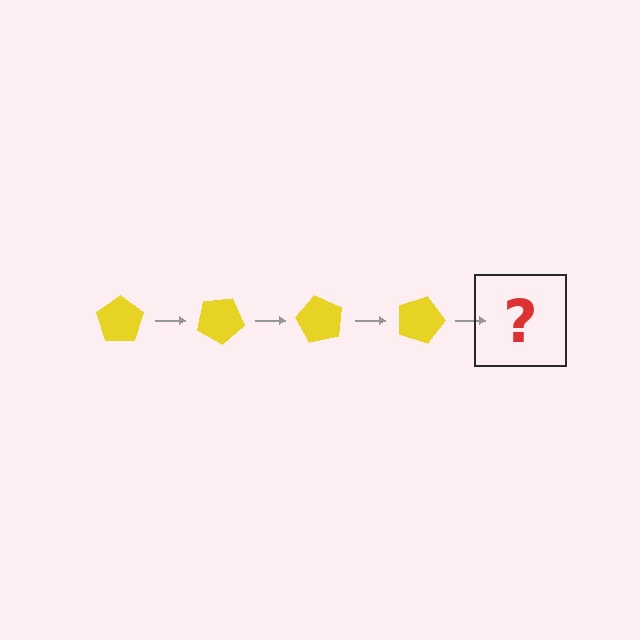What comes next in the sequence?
The next element should be a yellow pentagon rotated 120 degrees.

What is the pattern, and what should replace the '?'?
The pattern is that the pentagon rotates 30 degrees each step. The '?' should be a yellow pentagon rotated 120 degrees.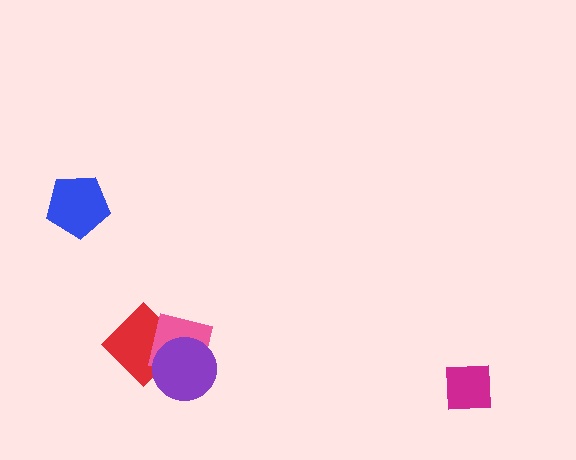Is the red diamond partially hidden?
Yes, it is partially covered by another shape.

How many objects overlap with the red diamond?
2 objects overlap with the red diamond.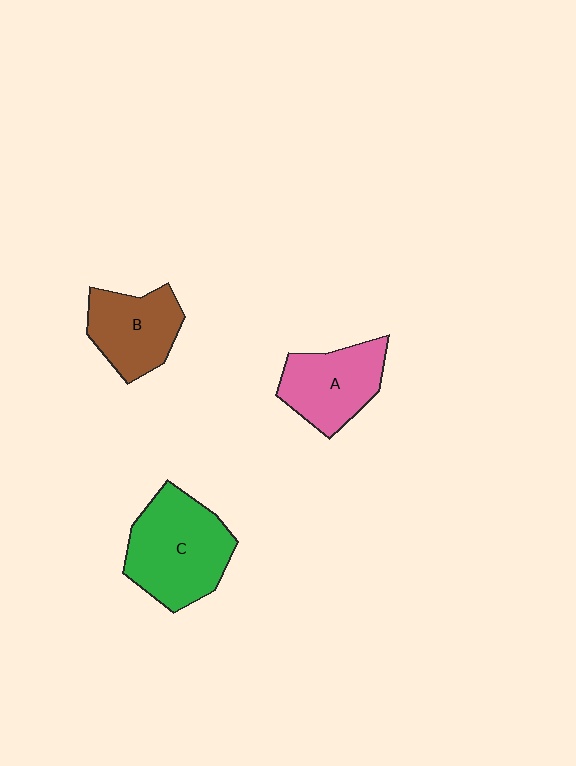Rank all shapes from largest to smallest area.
From largest to smallest: C (green), A (pink), B (brown).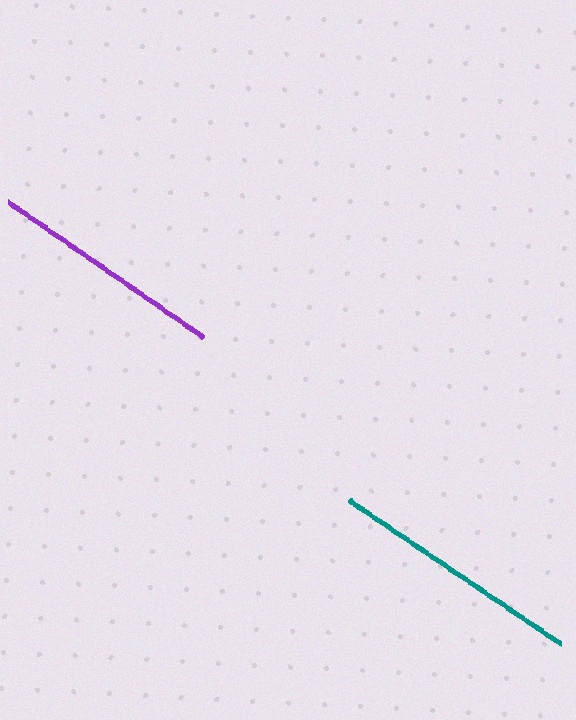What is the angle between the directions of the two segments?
Approximately 0 degrees.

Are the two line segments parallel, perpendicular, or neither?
Parallel — their directions differ by only 0.3°.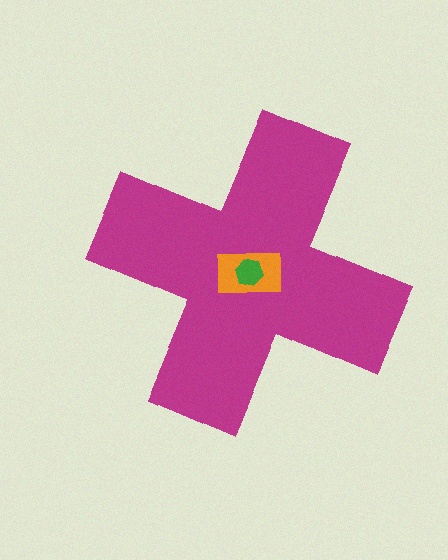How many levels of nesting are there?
3.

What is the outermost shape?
The magenta cross.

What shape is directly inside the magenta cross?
The orange rectangle.